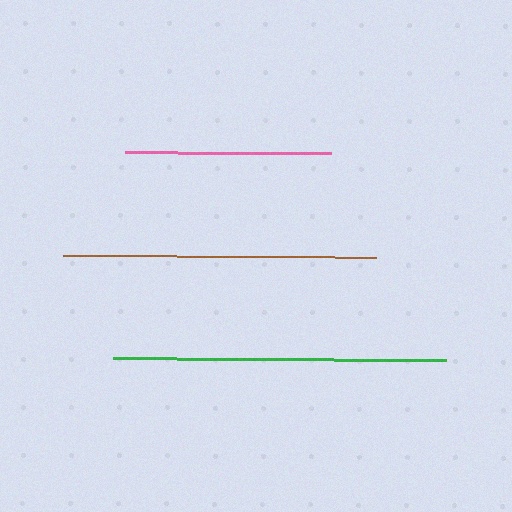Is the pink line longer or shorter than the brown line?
The brown line is longer than the pink line.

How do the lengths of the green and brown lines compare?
The green and brown lines are approximately the same length.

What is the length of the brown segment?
The brown segment is approximately 312 pixels long.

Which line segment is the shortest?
The pink line is the shortest at approximately 205 pixels.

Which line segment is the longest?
The green line is the longest at approximately 333 pixels.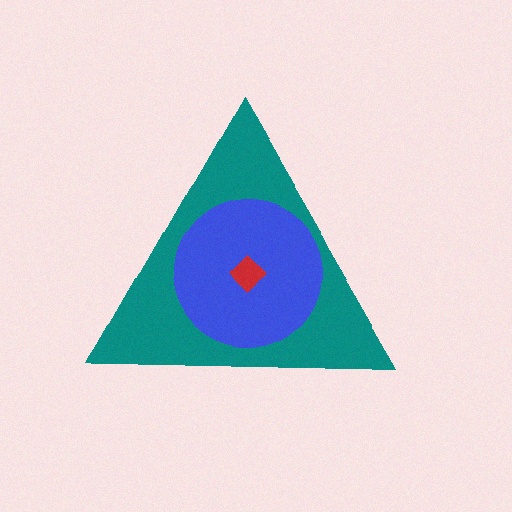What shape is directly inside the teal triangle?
The blue circle.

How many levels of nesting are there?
3.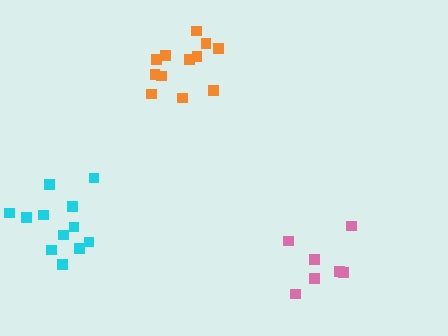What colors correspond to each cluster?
The clusters are colored: orange, cyan, pink.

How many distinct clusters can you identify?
There are 3 distinct clusters.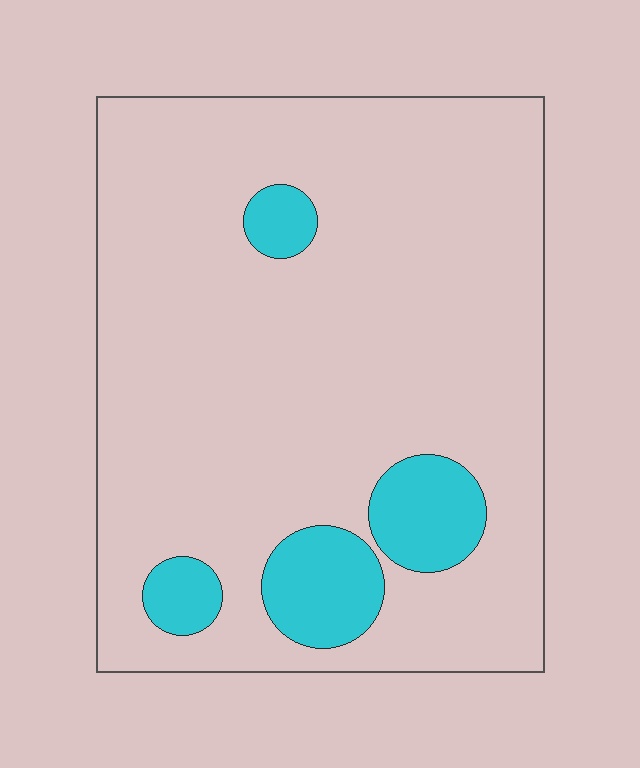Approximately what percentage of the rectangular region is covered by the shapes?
Approximately 15%.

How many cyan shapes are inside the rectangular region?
4.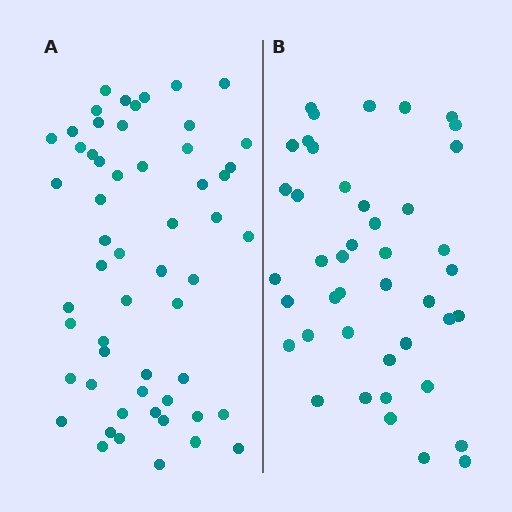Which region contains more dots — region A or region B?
Region A (the left region) has more dots.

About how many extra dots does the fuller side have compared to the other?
Region A has approximately 15 more dots than region B.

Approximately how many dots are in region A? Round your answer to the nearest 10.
About 60 dots. (The exact count is 56, which rounds to 60.)